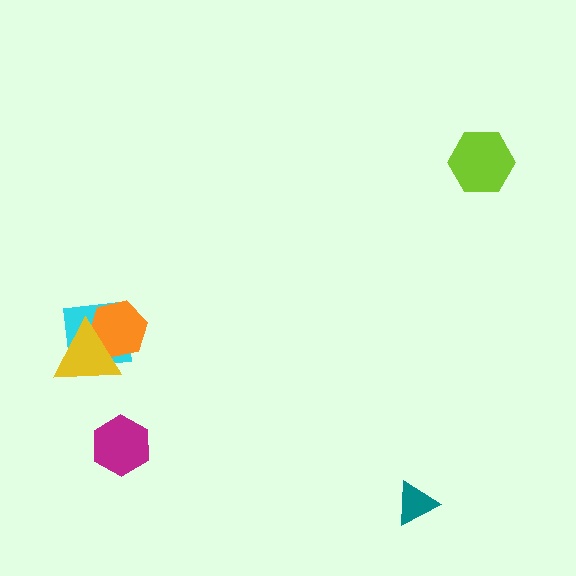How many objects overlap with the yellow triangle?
2 objects overlap with the yellow triangle.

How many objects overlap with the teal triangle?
0 objects overlap with the teal triangle.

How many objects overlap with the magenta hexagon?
0 objects overlap with the magenta hexagon.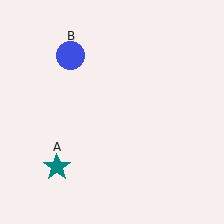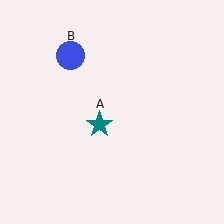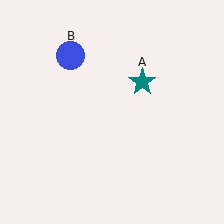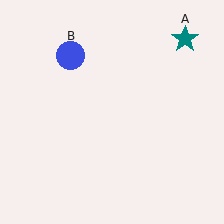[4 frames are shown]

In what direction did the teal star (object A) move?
The teal star (object A) moved up and to the right.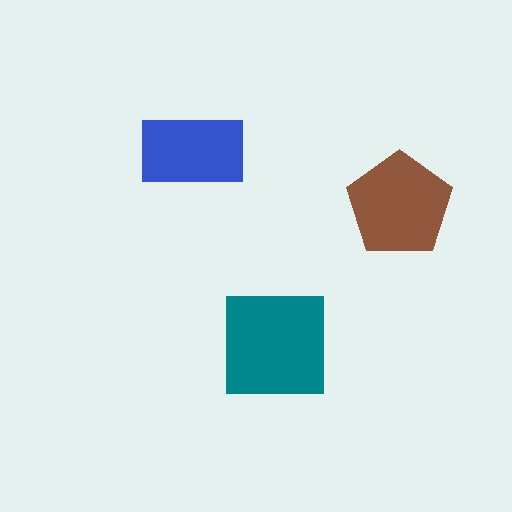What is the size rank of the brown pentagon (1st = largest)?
2nd.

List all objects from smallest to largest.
The blue rectangle, the brown pentagon, the teal square.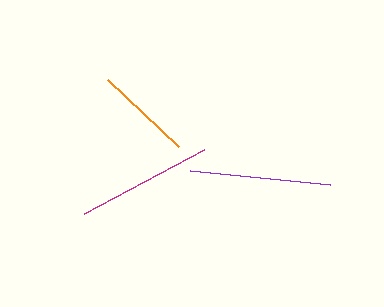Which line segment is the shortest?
The orange line is the shortest at approximately 97 pixels.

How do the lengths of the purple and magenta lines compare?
The purple and magenta lines are approximately the same length.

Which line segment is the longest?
The purple line is the longest at approximately 140 pixels.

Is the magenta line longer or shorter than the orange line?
The magenta line is longer than the orange line.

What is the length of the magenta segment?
The magenta segment is approximately 137 pixels long.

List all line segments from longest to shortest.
From longest to shortest: purple, magenta, orange.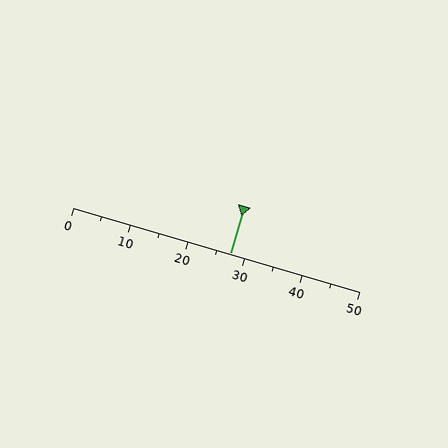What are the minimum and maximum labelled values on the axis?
The axis runs from 0 to 50.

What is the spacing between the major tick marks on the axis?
The major ticks are spaced 10 apart.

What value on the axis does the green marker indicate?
The marker indicates approximately 27.5.